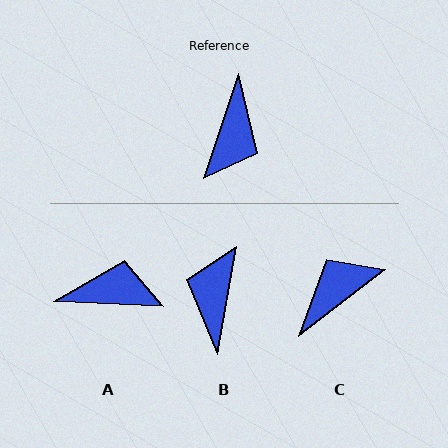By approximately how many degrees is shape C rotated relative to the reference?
Approximately 146 degrees counter-clockwise.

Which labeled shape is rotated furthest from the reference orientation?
B, about 172 degrees away.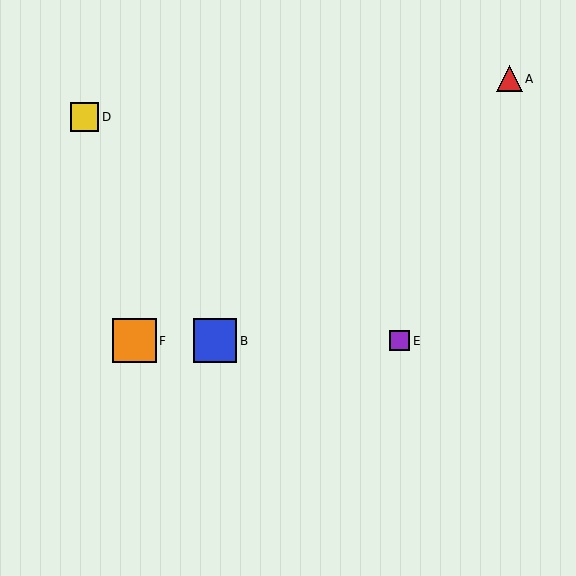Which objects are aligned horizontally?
Objects B, C, E, F are aligned horizontally.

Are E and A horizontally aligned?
No, E is at y≈341 and A is at y≈79.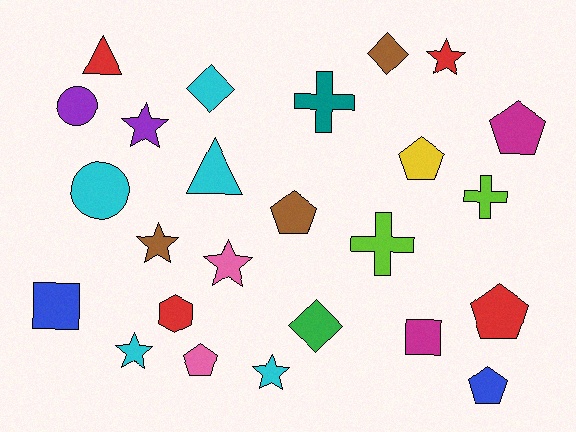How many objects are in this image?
There are 25 objects.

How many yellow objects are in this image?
There is 1 yellow object.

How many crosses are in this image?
There are 3 crosses.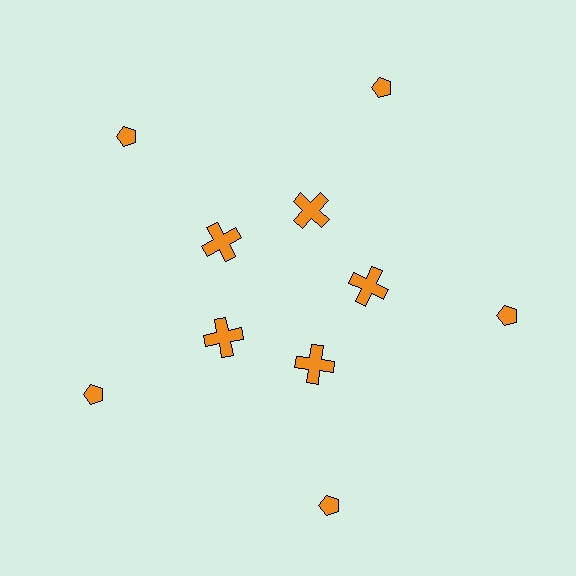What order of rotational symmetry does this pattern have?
This pattern has 5-fold rotational symmetry.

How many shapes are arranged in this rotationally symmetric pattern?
There are 10 shapes, arranged in 5 groups of 2.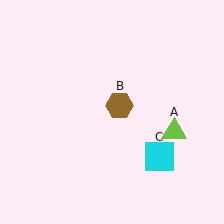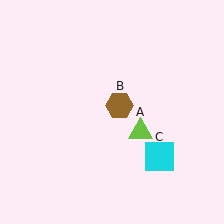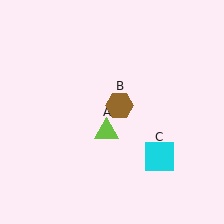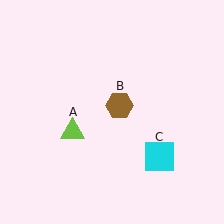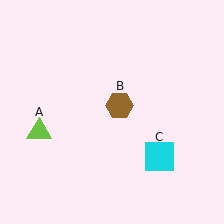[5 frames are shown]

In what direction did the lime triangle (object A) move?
The lime triangle (object A) moved left.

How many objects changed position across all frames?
1 object changed position: lime triangle (object A).